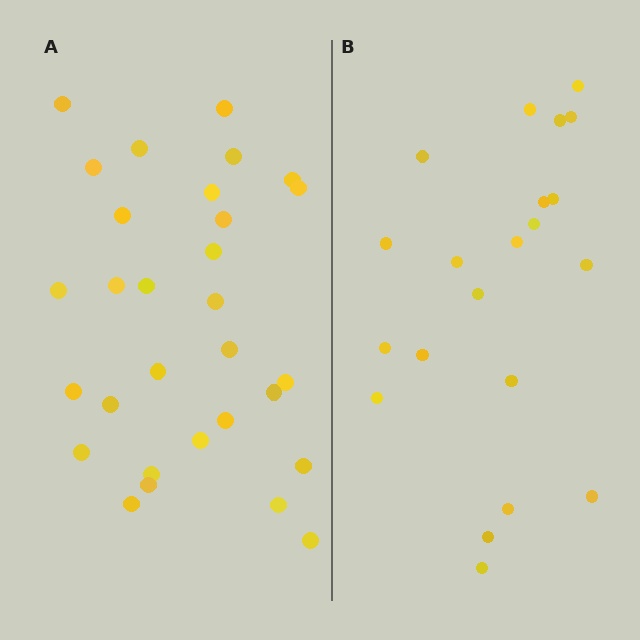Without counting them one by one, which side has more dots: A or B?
Region A (the left region) has more dots.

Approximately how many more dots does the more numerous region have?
Region A has roughly 8 or so more dots than region B.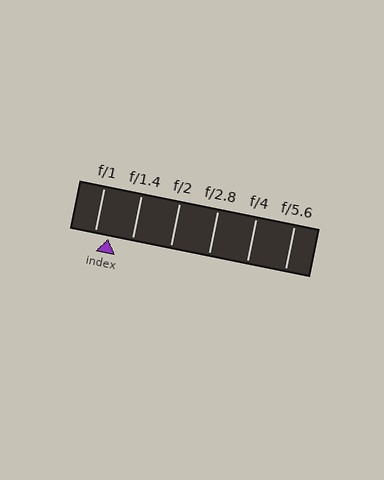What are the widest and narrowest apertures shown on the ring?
The widest aperture shown is f/1 and the narrowest is f/5.6.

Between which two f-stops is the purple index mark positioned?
The index mark is between f/1 and f/1.4.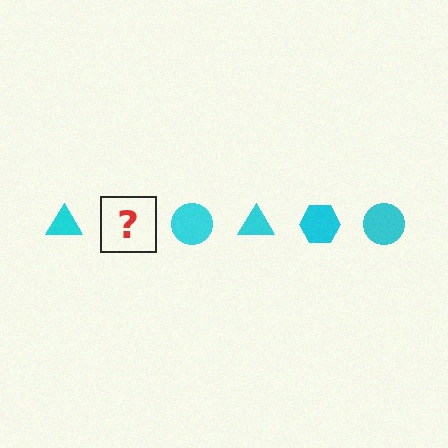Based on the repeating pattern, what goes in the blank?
The blank should be a cyan hexagon.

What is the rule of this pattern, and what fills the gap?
The rule is that the pattern cycles through triangle, hexagon, circle shapes in cyan. The gap should be filled with a cyan hexagon.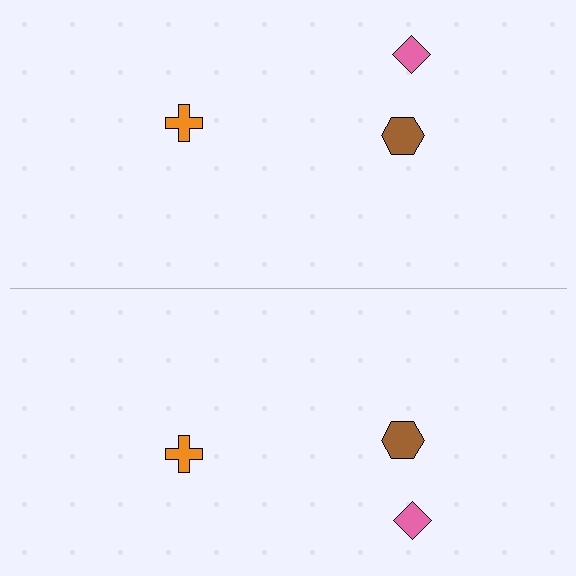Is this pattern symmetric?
Yes, this pattern has bilateral (reflection) symmetry.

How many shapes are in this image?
There are 6 shapes in this image.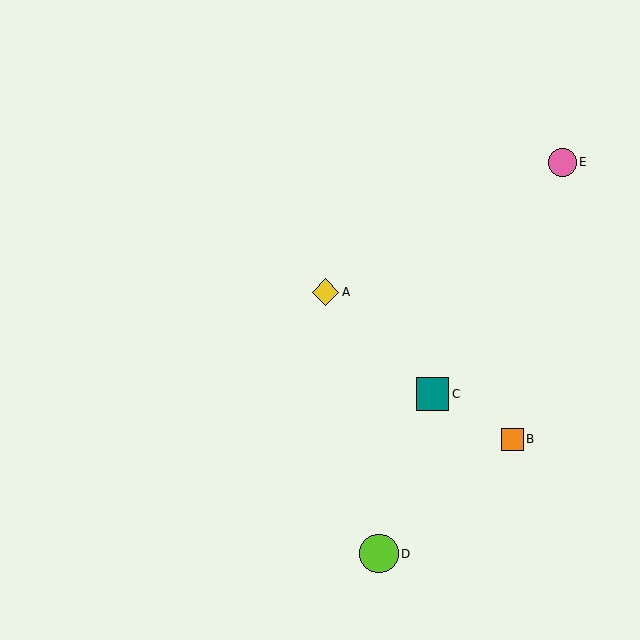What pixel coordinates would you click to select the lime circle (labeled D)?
Click at (379, 554) to select the lime circle D.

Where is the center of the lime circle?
The center of the lime circle is at (379, 554).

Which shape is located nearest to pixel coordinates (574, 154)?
The pink circle (labeled E) at (562, 162) is nearest to that location.